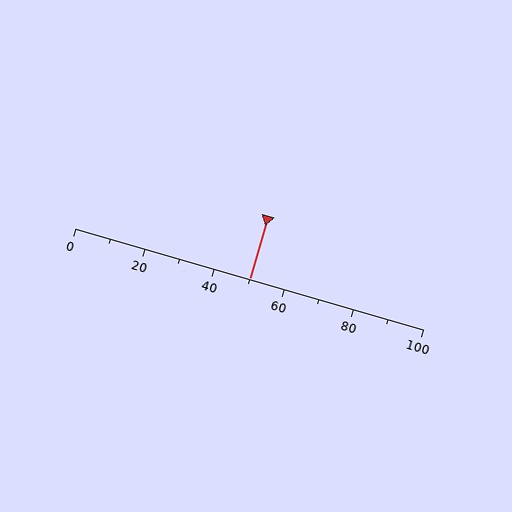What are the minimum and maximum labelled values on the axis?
The axis runs from 0 to 100.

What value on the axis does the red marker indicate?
The marker indicates approximately 50.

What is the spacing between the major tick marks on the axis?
The major ticks are spaced 20 apart.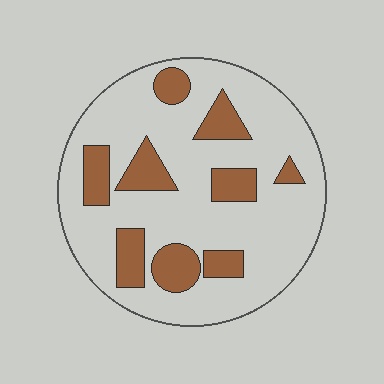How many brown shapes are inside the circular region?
9.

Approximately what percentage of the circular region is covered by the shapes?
Approximately 25%.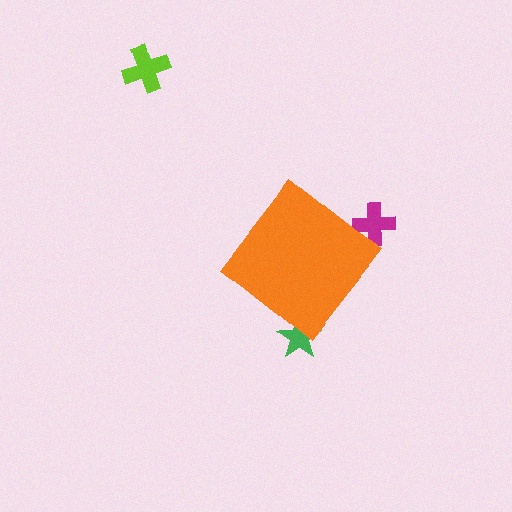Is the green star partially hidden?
Yes, the green star is partially hidden behind the orange diamond.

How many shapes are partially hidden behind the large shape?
2 shapes are partially hidden.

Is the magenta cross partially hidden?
Yes, the magenta cross is partially hidden behind the orange diamond.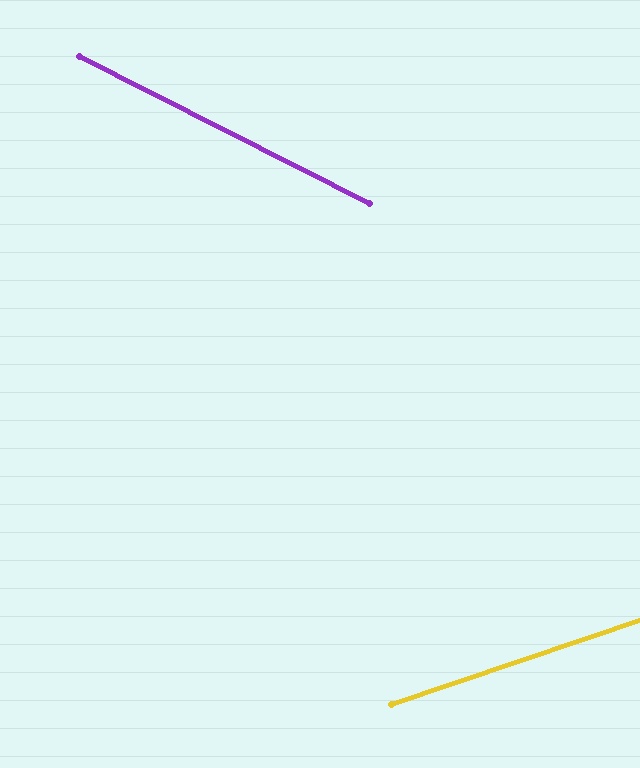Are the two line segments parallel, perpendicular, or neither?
Neither parallel nor perpendicular — they differ by about 45°.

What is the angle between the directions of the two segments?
Approximately 45 degrees.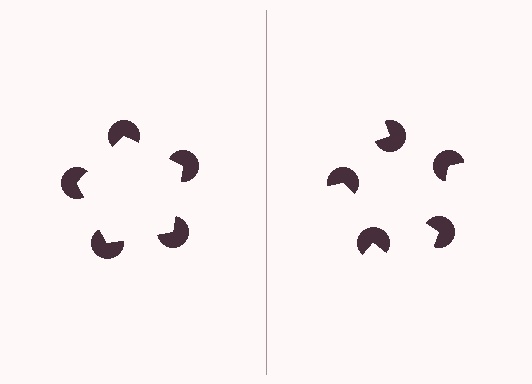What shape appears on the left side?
An illusory pentagon.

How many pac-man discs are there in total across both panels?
10 — 5 on each side.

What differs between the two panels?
The pac-man discs are positioned identically on both sides; only the wedge orientations differ. On the left they align to a pentagon; on the right they are misaligned.